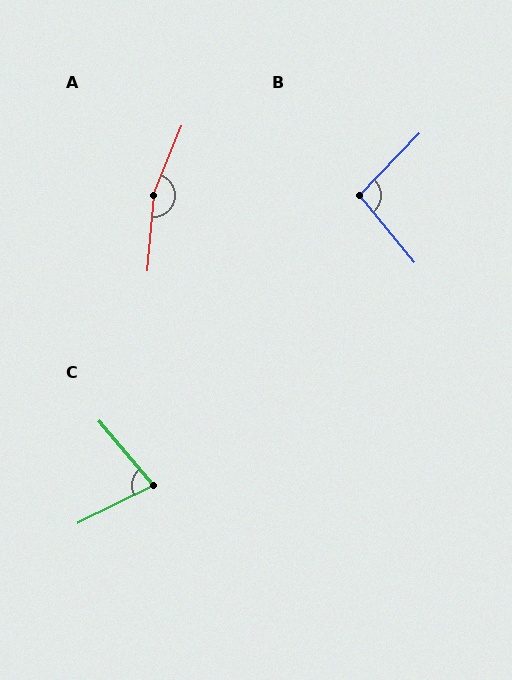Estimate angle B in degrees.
Approximately 97 degrees.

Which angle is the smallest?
C, at approximately 76 degrees.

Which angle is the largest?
A, at approximately 162 degrees.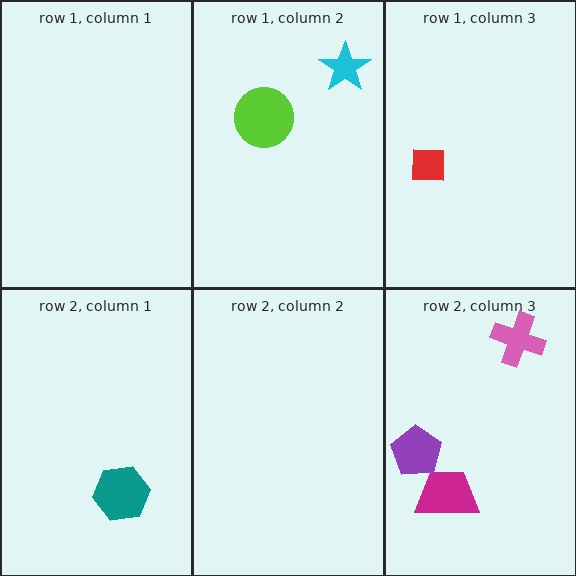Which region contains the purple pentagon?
The row 2, column 3 region.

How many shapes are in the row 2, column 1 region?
1.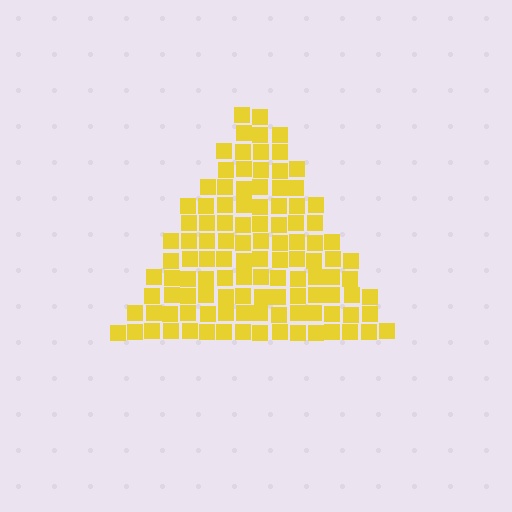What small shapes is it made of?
It is made of small squares.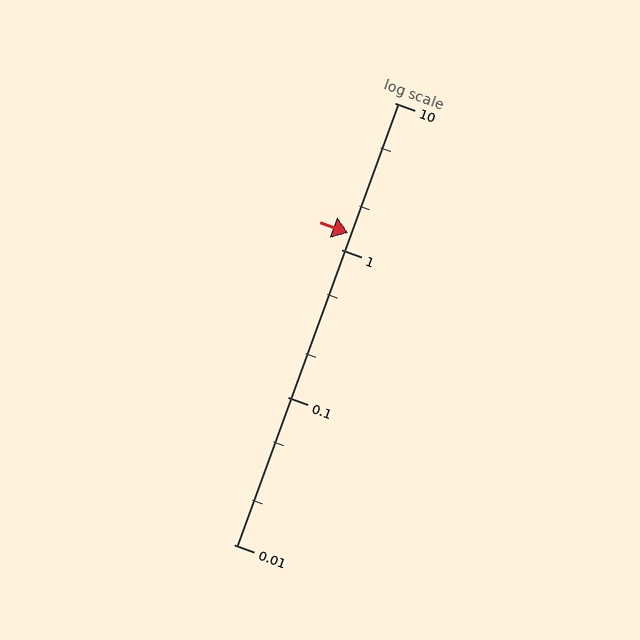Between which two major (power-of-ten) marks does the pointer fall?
The pointer is between 1 and 10.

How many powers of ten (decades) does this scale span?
The scale spans 3 decades, from 0.01 to 10.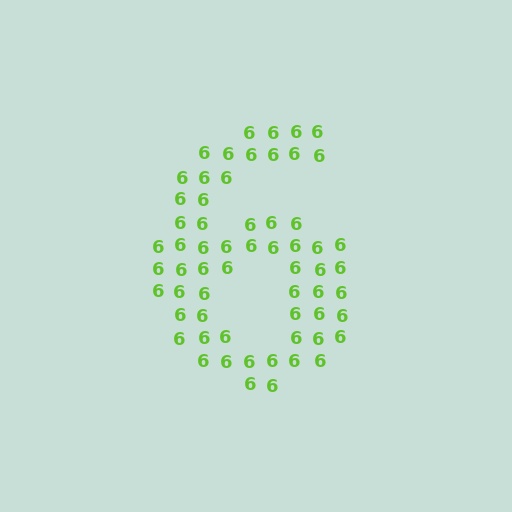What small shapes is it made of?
It is made of small digit 6's.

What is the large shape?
The large shape is the digit 6.